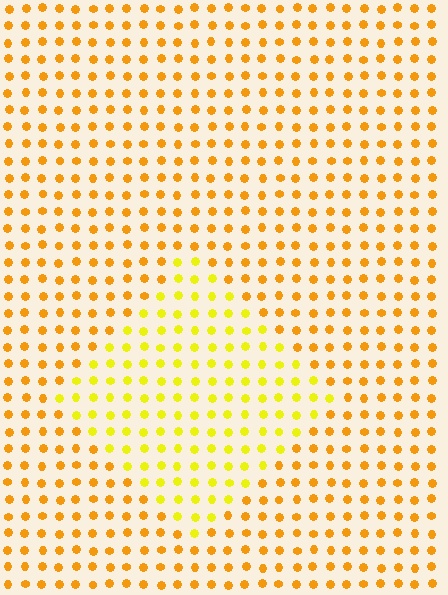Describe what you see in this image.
The image is filled with small orange elements in a uniform arrangement. A diamond-shaped region is visible where the elements are tinted to a slightly different hue, forming a subtle color boundary.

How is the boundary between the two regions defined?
The boundary is defined purely by a slight shift in hue (about 26 degrees). Spacing, size, and orientation are identical on both sides.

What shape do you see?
I see a diamond.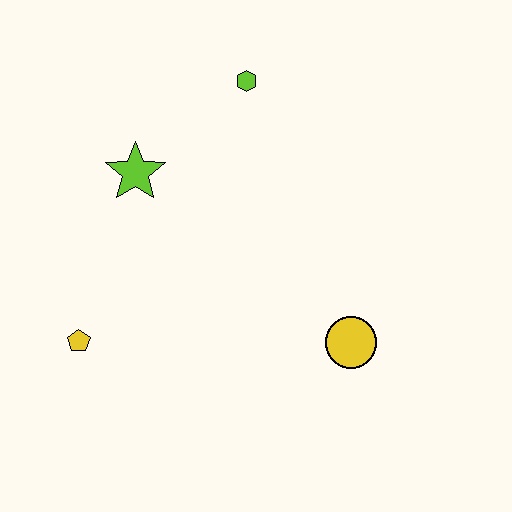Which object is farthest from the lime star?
The yellow circle is farthest from the lime star.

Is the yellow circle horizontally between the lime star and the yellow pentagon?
No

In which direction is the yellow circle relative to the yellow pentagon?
The yellow circle is to the right of the yellow pentagon.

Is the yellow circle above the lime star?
No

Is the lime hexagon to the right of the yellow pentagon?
Yes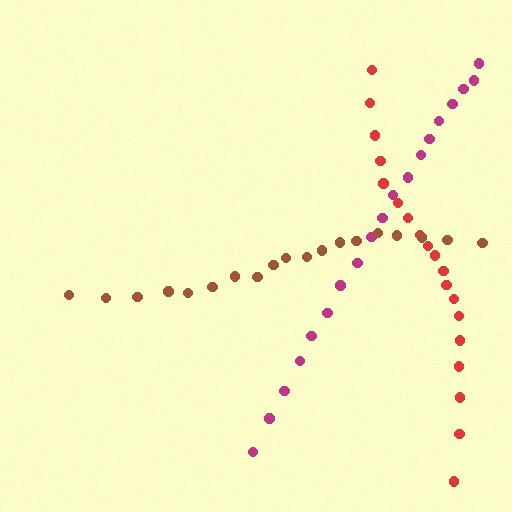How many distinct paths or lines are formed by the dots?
There are 3 distinct paths.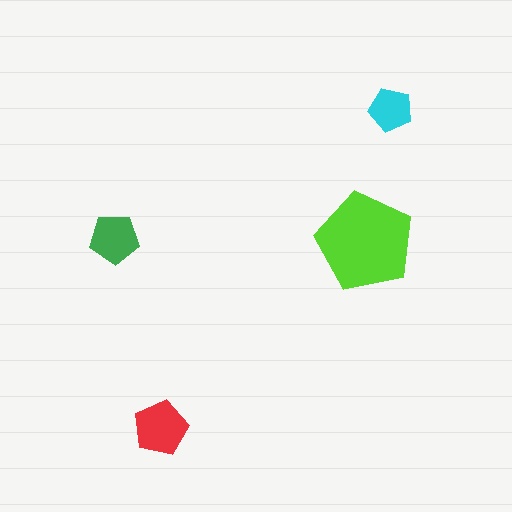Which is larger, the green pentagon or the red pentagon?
The red one.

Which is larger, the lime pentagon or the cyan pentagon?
The lime one.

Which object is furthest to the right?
The cyan pentagon is rightmost.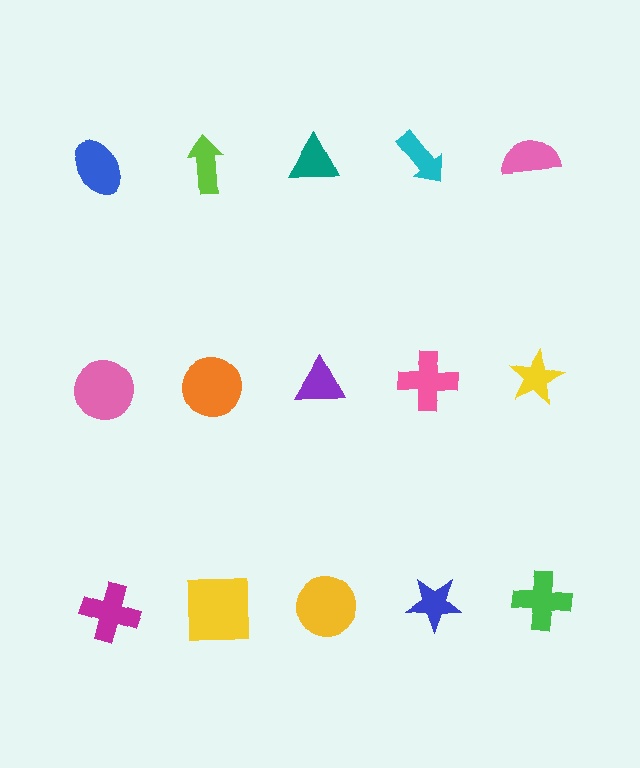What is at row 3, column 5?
A green cross.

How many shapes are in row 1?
5 shapes.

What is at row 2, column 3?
A purple triangle.